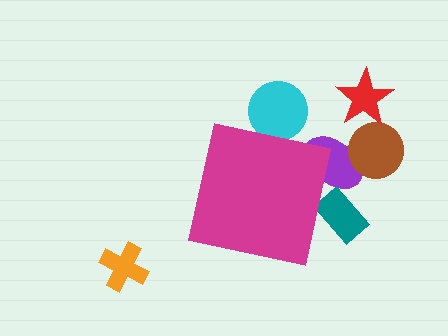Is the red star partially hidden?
No, the red star is fully visible.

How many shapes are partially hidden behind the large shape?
3 shapes are partially hidden.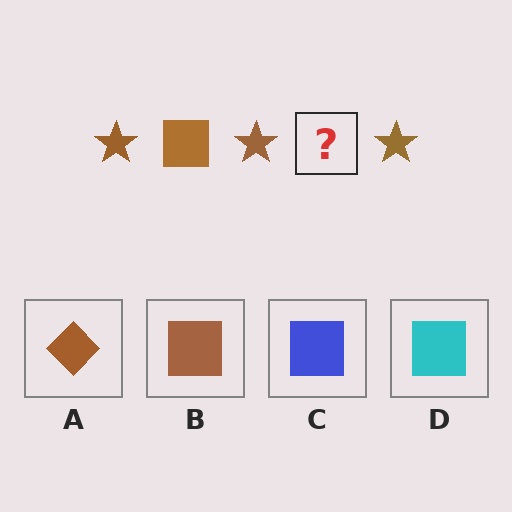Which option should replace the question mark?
Option B.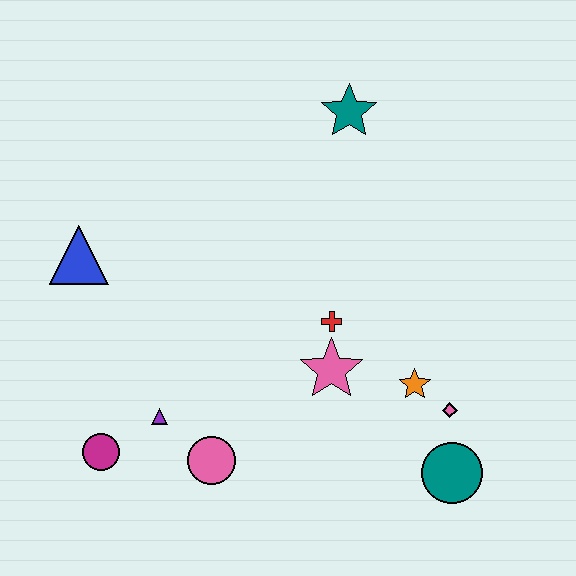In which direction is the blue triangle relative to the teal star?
The blue triangle is to the left of the teal star.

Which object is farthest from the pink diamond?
The blue triangle is farthest from the pink diamond.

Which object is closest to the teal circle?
The pink diamond is closest to the teal circle.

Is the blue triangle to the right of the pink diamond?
No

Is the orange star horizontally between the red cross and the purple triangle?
No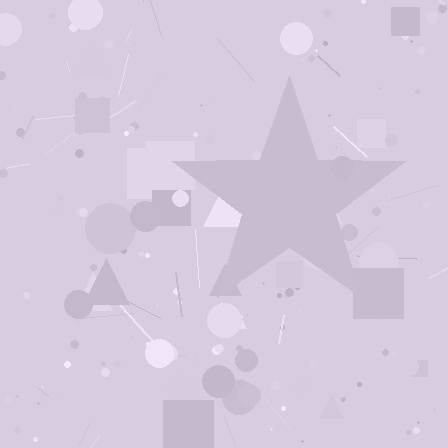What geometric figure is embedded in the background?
A star is embedded in the background.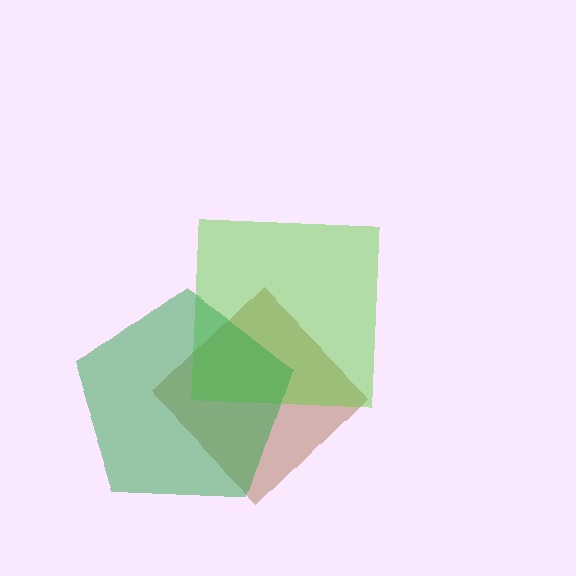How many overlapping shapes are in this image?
There are 3 overlapping shapes in the image.